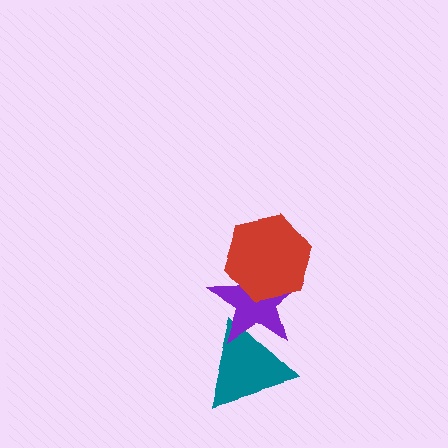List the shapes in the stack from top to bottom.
From top to bottom: the red hexagon, the purple star, the teal triangle.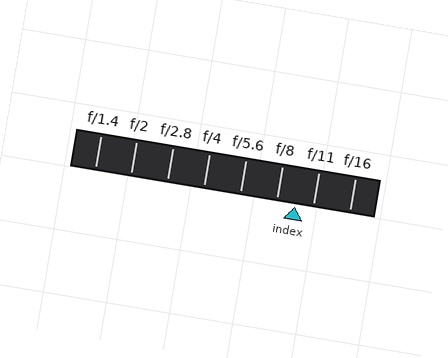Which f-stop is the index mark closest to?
The index mark is closest to f/11.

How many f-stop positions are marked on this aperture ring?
There are 8 f-stop positions marked.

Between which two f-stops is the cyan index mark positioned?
The index mark is between f/8 and f/11.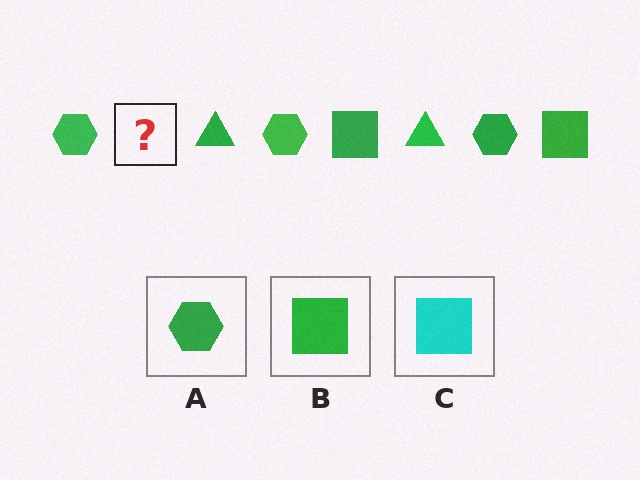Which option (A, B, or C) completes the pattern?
B.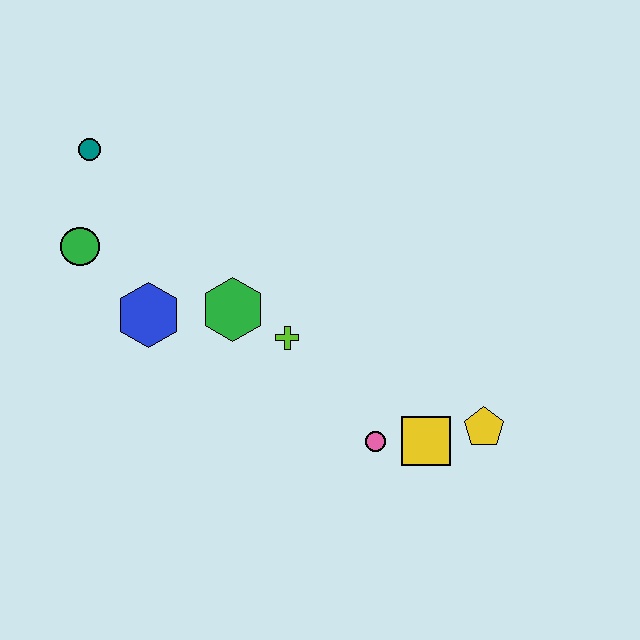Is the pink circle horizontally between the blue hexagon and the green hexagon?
No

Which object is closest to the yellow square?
The pink circle is closest to the yellow square.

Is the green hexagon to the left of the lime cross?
Yes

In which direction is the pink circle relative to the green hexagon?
The pink circle is to the right of the green hexagon.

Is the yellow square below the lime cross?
Yes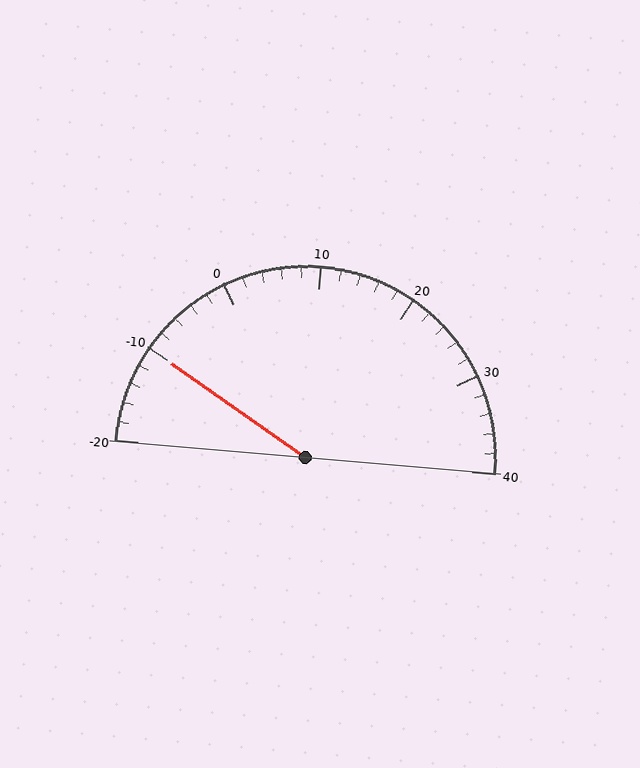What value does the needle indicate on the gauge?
The needle indicates approximately -10.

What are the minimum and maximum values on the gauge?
The gauge ranges from -20 to 40.